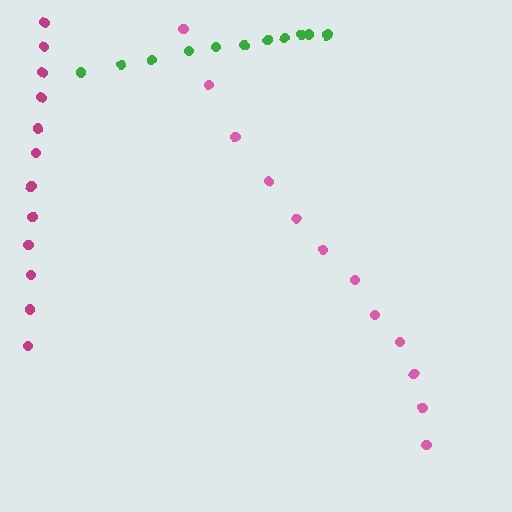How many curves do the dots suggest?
There are 3 distinct paths.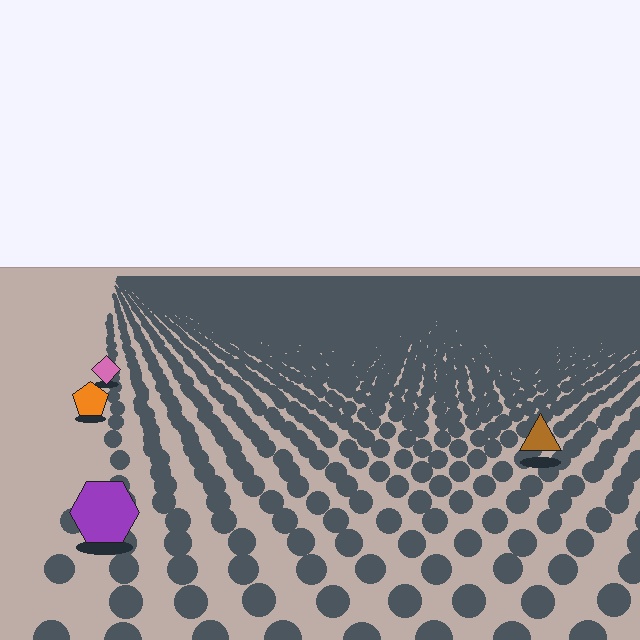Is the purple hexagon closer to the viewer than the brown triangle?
Yes. The purple hexagon is closer — you can tell from the texture gradient: the ground texture is coarser near it.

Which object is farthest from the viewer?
The pink diamond is farthest from the viewer. It appears smaller and the ground texture around it is denser.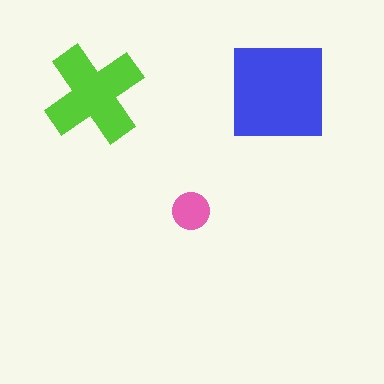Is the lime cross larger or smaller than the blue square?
Smaller.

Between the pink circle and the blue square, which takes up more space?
The blue square.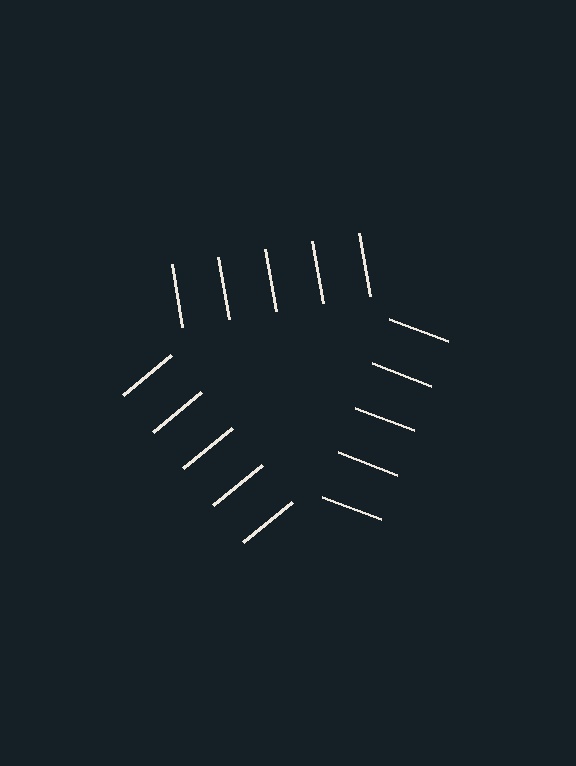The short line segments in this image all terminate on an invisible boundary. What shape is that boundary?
An illusory triangle — the line segments terminate on its edges but no continuous stroke is drawn.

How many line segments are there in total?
15 — 5 along each of the 3 edges.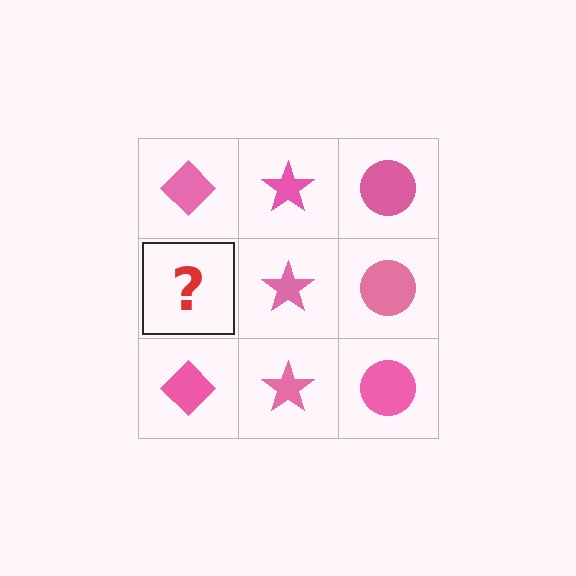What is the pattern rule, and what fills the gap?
The rule is that each column has a consistent shape. The gap should be filled with a pink diamond.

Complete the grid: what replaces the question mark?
The question mark should be replaced with a pink diamond.